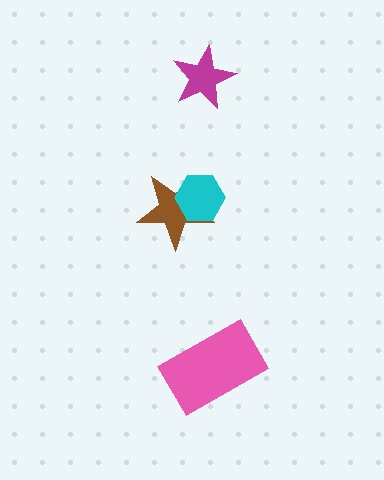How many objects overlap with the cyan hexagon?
1 object overlaps with the cyan hexagon.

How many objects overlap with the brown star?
1 object overlaps with the brown star.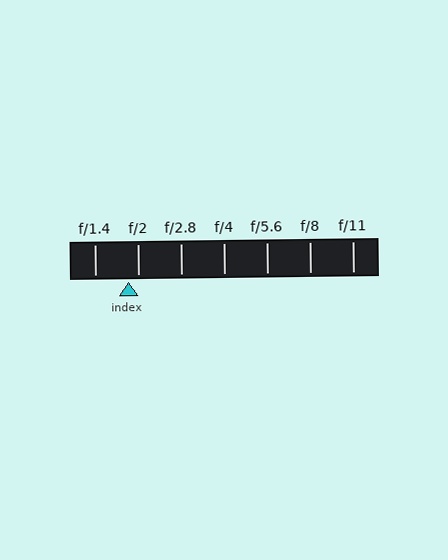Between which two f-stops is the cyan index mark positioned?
The index mark is between f/1.4 and f/2.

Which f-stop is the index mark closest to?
The index mark is closest to f/2.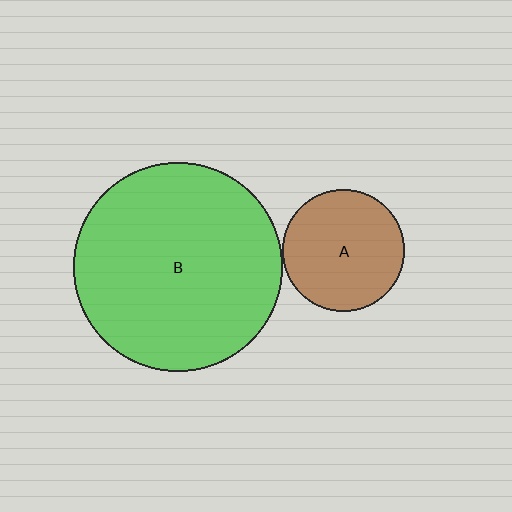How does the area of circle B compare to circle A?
Approximately 2.9 times.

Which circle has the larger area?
Circle B (green).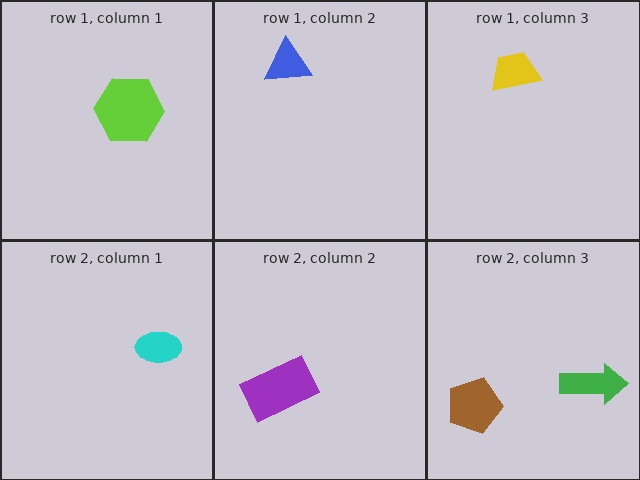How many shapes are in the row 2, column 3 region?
2.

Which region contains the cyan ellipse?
The row 2, column 1 region.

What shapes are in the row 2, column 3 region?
The green arrow, the brown pentagon.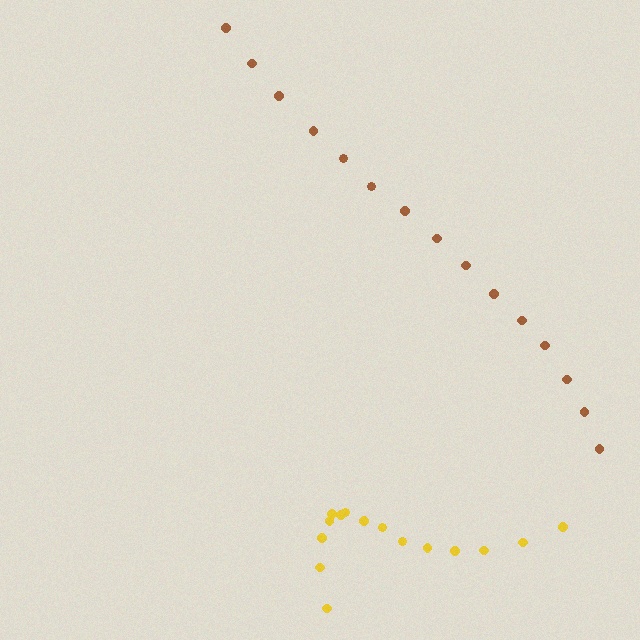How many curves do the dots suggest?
There are 2 distinct paths.